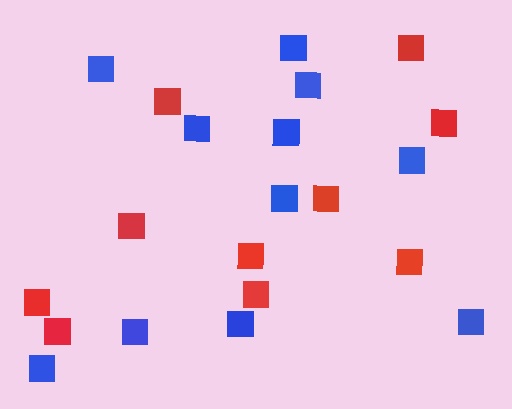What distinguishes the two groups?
There are 2 groups: one group of red squares (10) and one group of blue squares (11).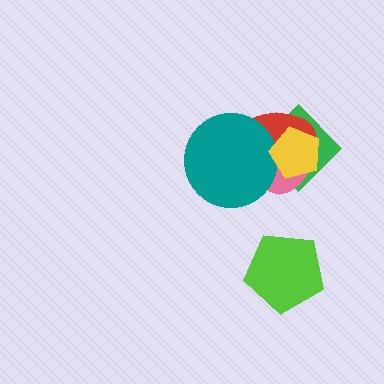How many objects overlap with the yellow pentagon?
4 objects overlap with the yellow pentagon.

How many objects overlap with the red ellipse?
4 objects overlap with the red ellipse.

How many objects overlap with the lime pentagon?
0 objects overlap with the lime pentagon.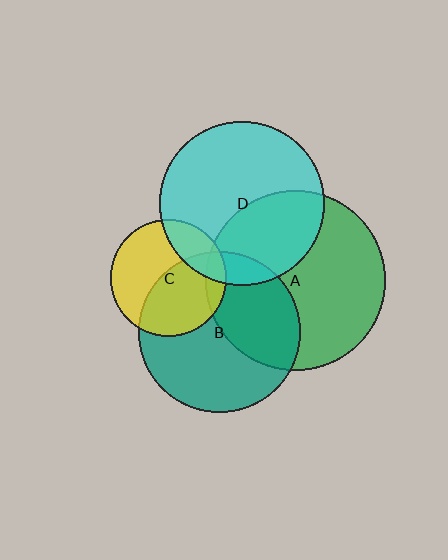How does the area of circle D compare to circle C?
Approximately 2.0 times.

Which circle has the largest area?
Circle A (green).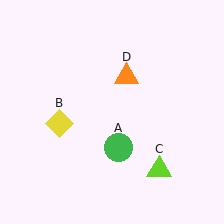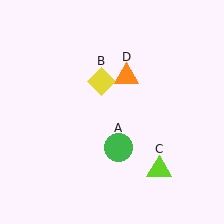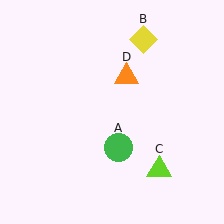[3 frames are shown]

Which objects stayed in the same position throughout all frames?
Green circle (object A) and lime triangle (object C) and orange triangle (object D) remained stationary.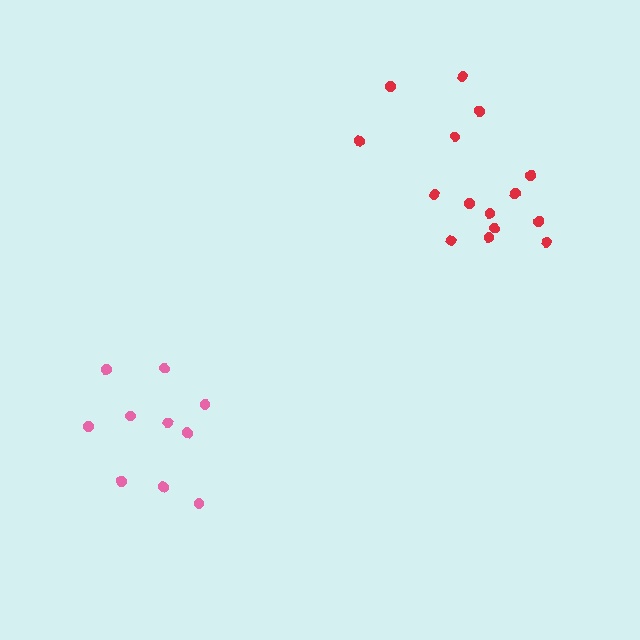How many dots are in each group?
Group 1: 10 dots, Group 2: 15 dots (25 total).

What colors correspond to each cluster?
The clusters are colored: pink, red.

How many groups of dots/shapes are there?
There are 2 groups.